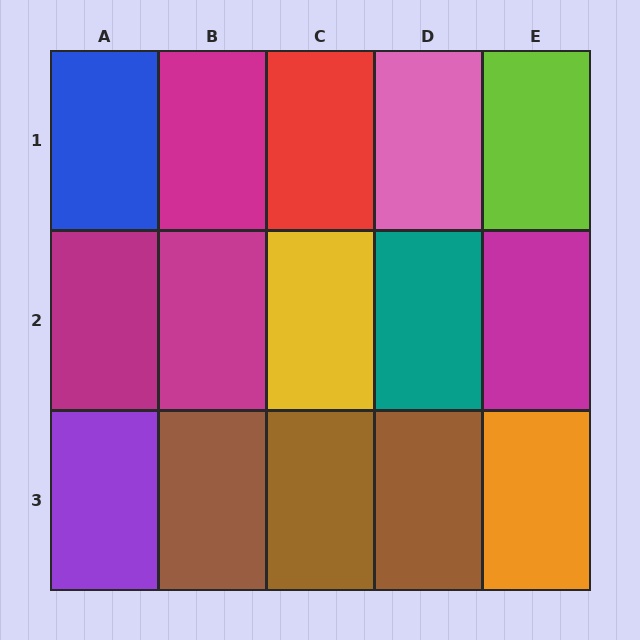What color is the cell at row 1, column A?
Blue.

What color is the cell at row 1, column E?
Lime.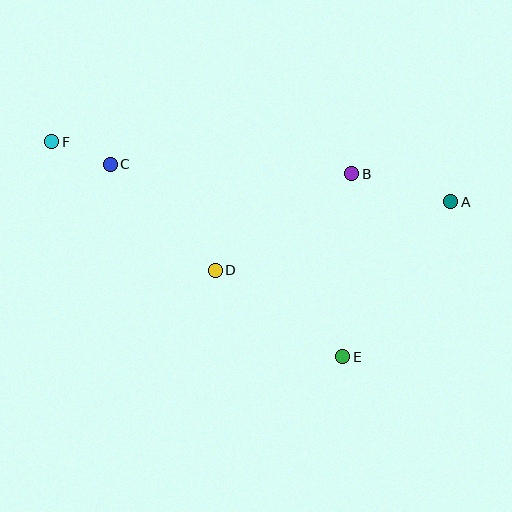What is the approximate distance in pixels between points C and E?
The distance between C and E is approximately 302 pixels.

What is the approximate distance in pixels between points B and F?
The distance between B and F is approximately 302 pixels.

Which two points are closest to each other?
Points C and F are closest to each other.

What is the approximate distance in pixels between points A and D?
The distance between A and D is approximately 245 pixels.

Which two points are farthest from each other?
Points A and F are farthest from each other.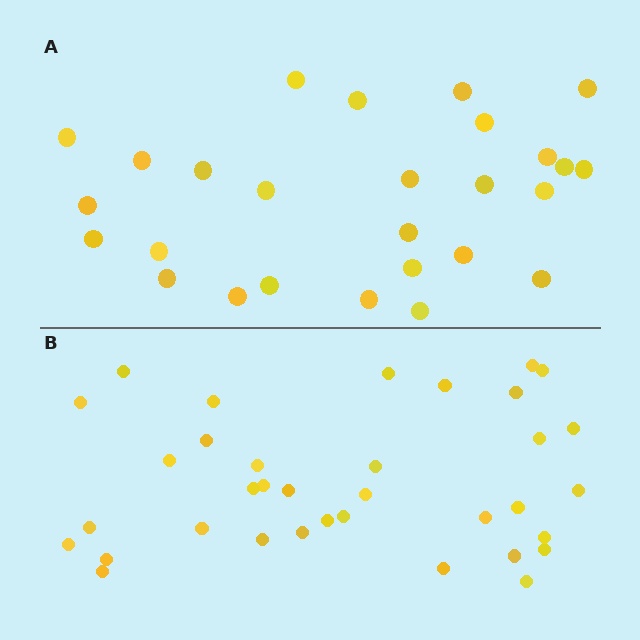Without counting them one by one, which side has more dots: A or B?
Region B (the bottom region) has more dots.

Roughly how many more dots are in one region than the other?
Region B has roughly 8 or so more dots than region A.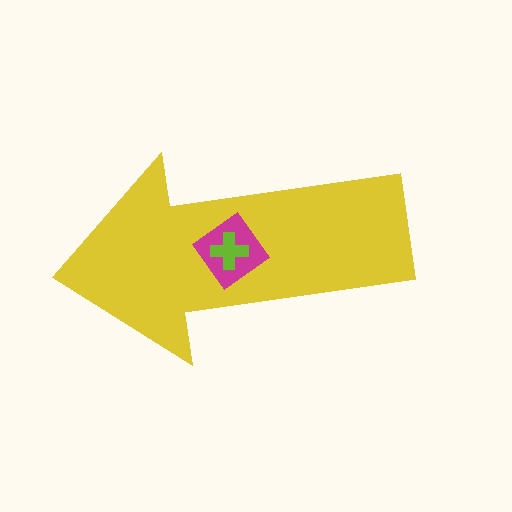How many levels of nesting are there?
3.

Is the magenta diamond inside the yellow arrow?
Yes.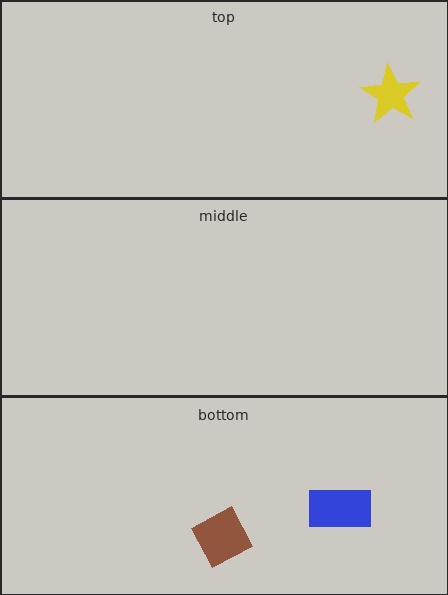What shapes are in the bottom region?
The brown diamond, the blue rectangle.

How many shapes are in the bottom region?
2.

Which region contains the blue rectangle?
The bottom region.